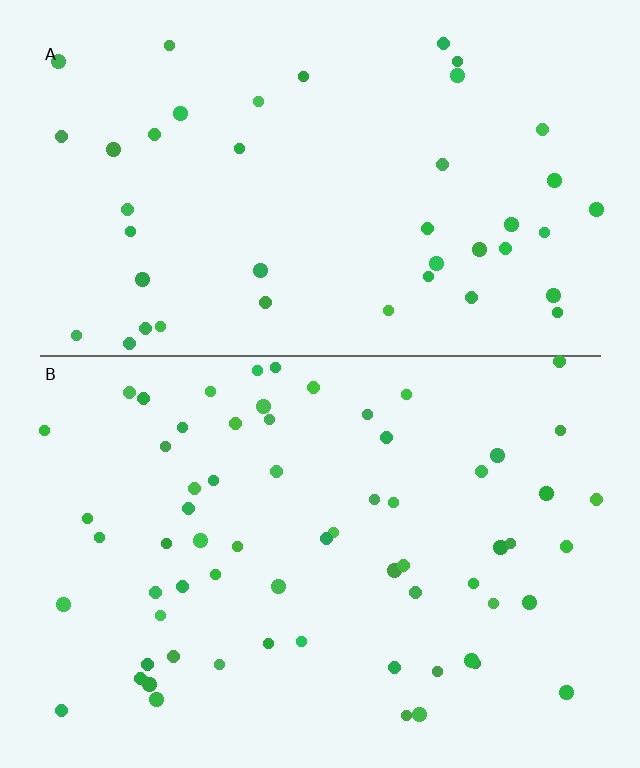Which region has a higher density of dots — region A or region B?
B (the bottom).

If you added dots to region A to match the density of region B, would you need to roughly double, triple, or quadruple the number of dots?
Approximately double.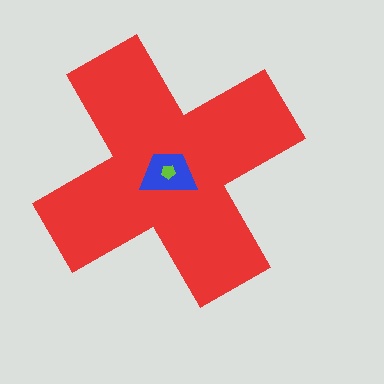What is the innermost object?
The lime pentagon.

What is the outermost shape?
The red cross.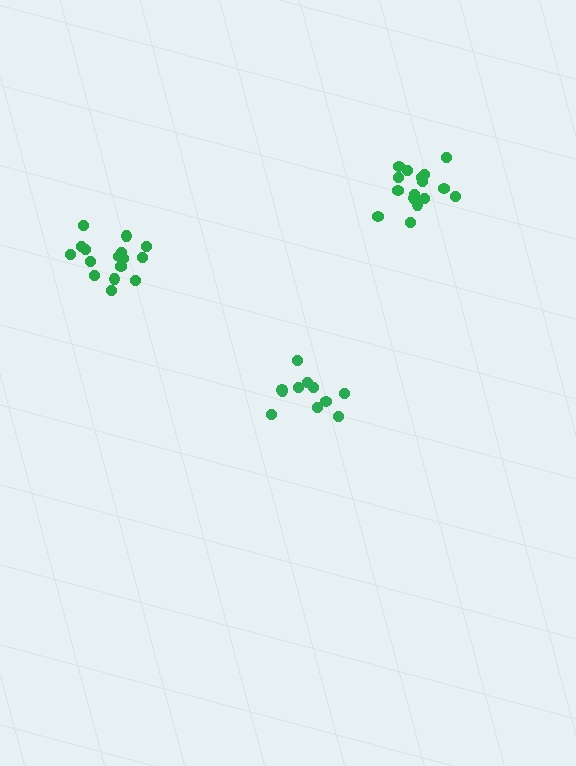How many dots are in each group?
Group 1: 16 dots, Group 2: 16 dots, Group 3: 11 dots (43 total).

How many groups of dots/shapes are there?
There are 3 groups.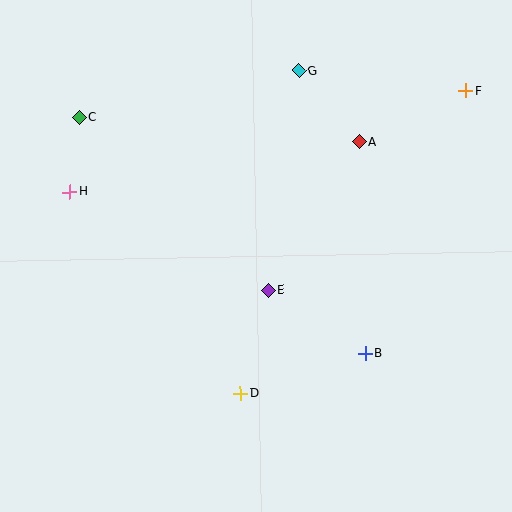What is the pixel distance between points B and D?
The distance between B and D is 131 pixels.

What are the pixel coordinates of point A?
Point A is at (359, 142).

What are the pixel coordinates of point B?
Point B is at (365, 353).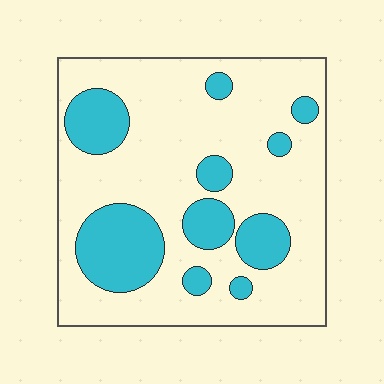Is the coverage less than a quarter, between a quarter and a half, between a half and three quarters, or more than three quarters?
Between a quarter and a half.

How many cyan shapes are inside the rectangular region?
10.